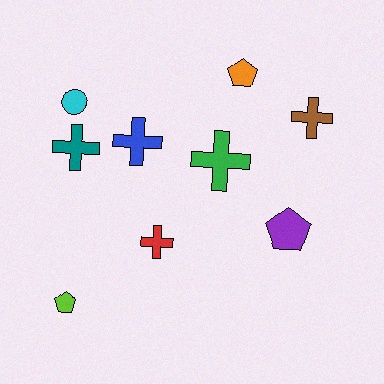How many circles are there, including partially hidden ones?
There is 1 circle.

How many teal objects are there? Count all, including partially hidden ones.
There is 1 teal object.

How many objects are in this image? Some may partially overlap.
There are 9 objects.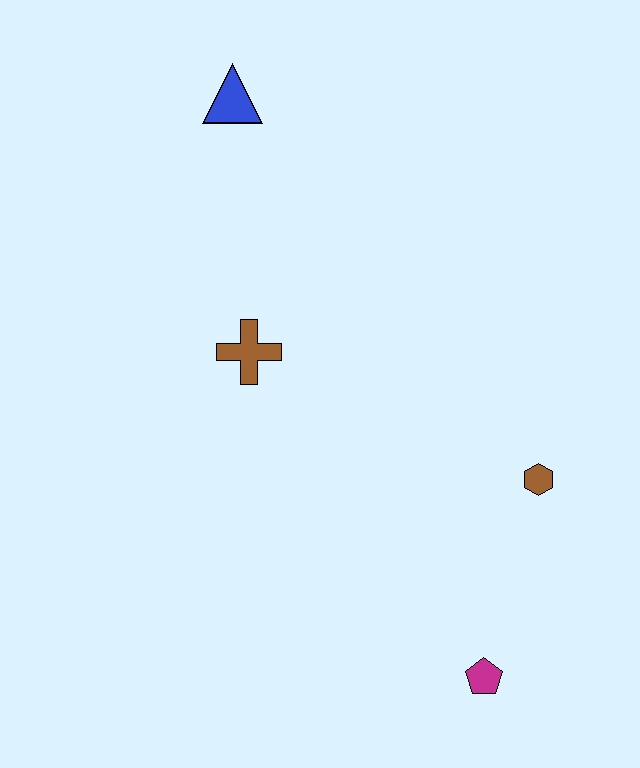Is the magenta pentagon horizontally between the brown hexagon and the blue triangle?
Yes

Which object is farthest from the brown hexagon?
The blue triangle is farthest from the brown hexagon.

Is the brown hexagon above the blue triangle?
No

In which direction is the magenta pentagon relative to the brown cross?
The magenta pentagon is below the brown cross.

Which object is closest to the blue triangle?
The brown cross is closest to the blue triangle.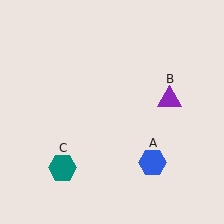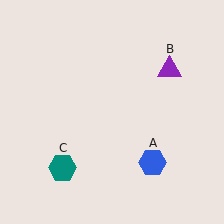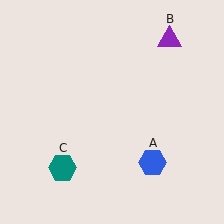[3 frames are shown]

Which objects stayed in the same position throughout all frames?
Blue hexagon (object A) and teal hexagon (object C) remained stationary.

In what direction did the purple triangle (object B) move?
The purple triangle (object B) moved up.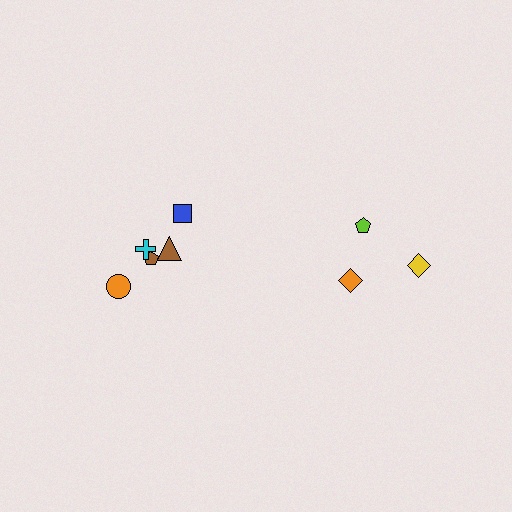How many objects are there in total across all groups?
There are 8 objects.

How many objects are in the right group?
There are 3 objects.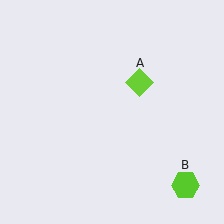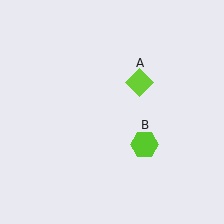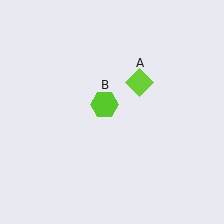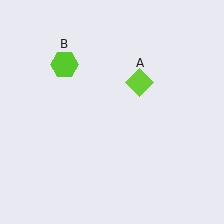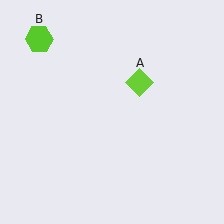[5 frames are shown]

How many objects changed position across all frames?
1 object changed position: lime hexagon (object B).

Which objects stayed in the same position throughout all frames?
Lime diamond (object A) remained stationary.